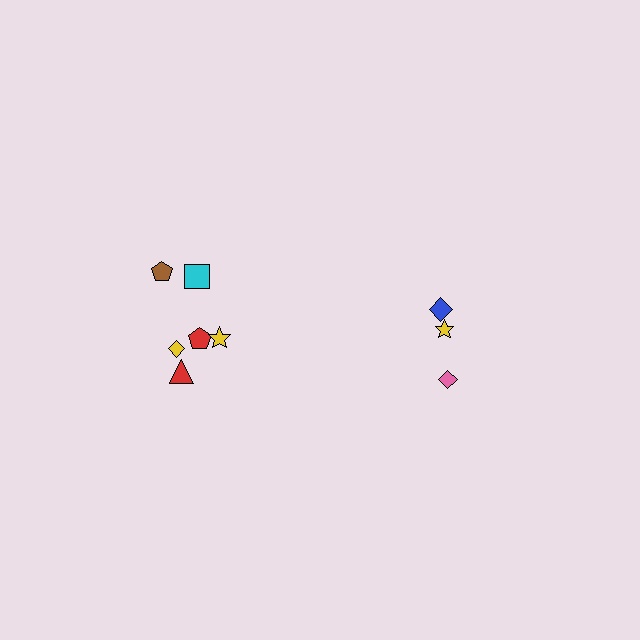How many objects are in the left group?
There are 6 objects.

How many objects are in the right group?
There are 3 objects.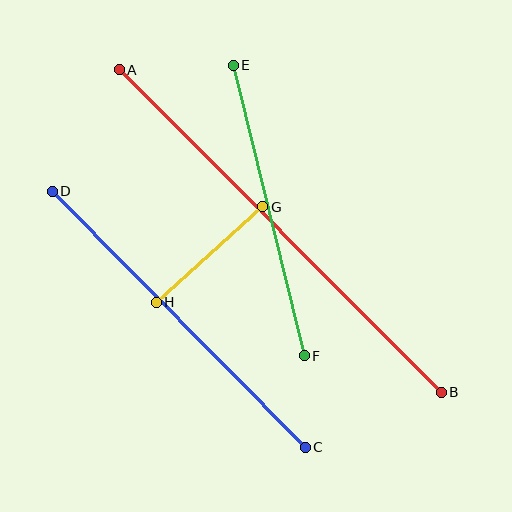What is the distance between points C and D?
The distance is approximately 360 pixels.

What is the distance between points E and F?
The distance is approximately 299 pixels.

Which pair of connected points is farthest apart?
Points A and B are farthest apart.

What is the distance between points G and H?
The distance is approximately 143 pixels.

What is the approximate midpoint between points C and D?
The midpoint is at approximately (179, 319) pixels.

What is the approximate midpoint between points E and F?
The midpoint is at approximately (269, 210) pixels.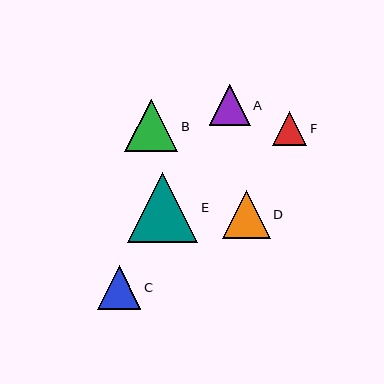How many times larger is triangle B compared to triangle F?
Triangle B is approximately 1.6 times the size of triangle F.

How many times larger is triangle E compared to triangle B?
Triangle E is approximately 1.3 times the size of triangle B.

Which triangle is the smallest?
Triangle F is the smallest with a size of approximately 34 pixels.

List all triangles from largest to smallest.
From largest to smallest: E, B, D, C, A, F.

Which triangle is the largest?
Triangle E is the largest with a size of approximately 71 pixels.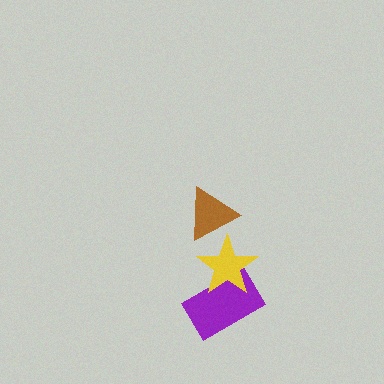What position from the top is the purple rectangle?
The purple rectangle is 3rd from the top.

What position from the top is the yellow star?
The yellow star is 2nd from the top.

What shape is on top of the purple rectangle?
The yellow star is on top of the purple rectangle.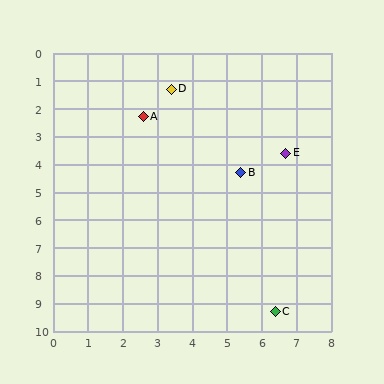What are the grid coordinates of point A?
Point A is at approximately (2.6, 2.3).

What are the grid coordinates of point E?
Point E is at approximately (6.7, 3.6).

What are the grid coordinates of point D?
Point D is at approximately (3.4, 1.3).